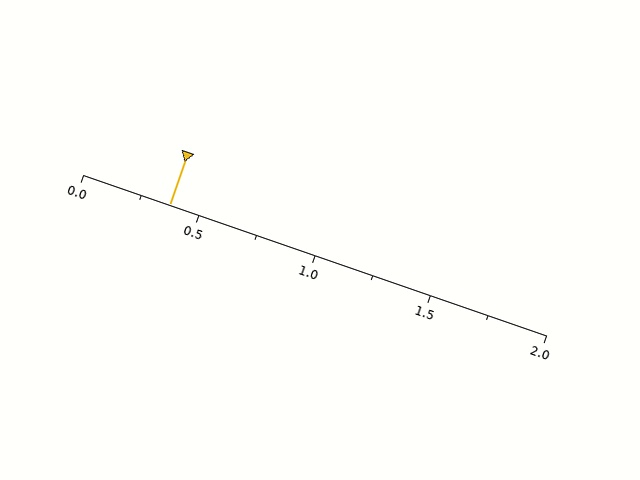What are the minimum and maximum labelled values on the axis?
The axis runs from 0.0 to 2.0.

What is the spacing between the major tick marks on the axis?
The major ticks are spaced 0.5 apart.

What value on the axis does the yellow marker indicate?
The marker indicates approximately 0.38.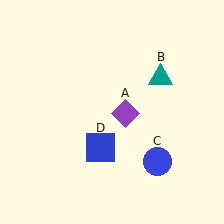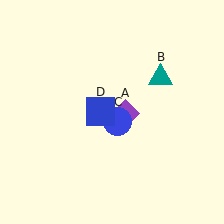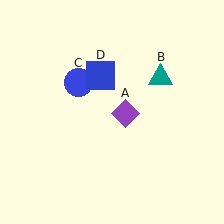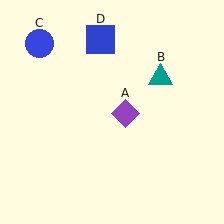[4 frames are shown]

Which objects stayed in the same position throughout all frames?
Purple diamond (object A) and teal triangle (object B) remained stationary.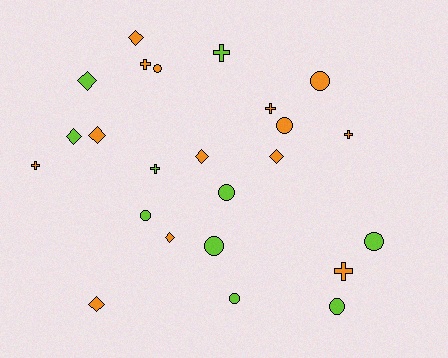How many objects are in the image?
There are 24 objects.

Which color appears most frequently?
Orange, with 14 objects.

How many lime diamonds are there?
There are 2 lime diamonds.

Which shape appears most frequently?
Circle, with 9 objects.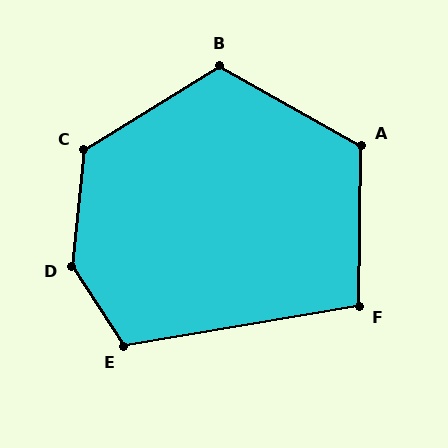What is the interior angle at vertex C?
Approximately 128 degrees (obtuse).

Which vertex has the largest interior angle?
D, at approximately 141 degrees.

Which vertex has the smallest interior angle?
F, at approximately 100 degrees.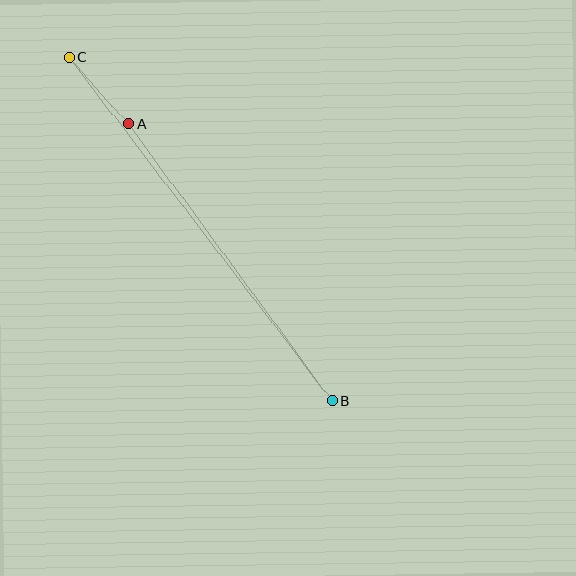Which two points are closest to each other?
Points A and C are closest to each other.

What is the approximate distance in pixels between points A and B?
The distance between A and B is approximately 344 pixels.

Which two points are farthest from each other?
Points B and C are farthest from each other.